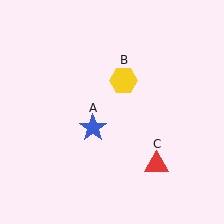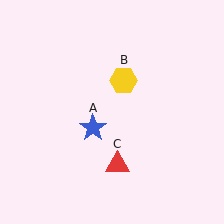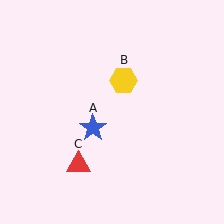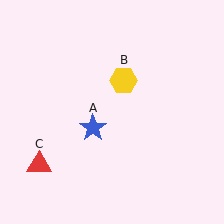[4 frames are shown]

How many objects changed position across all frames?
1 object changed position: red triangle (object C).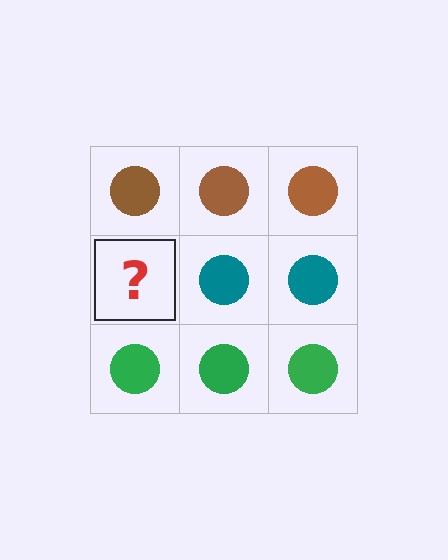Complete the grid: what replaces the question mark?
The question mark should be replaced with a teal circle.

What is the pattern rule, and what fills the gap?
The rule is that each row has a consistent color. The gap should be filled with a teal circle.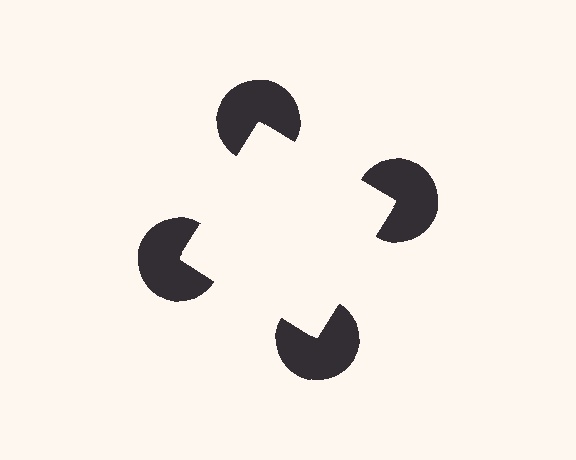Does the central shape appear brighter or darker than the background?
It typically appears slightly brighter than the background, even though no actual brightness change is drawn.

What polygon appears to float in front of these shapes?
An illusory square — its edges are inferred from the aligned wedge cuts in the pac-man discs, not physically drawn.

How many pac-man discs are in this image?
There are 4 — one at each vertex of the illusory square.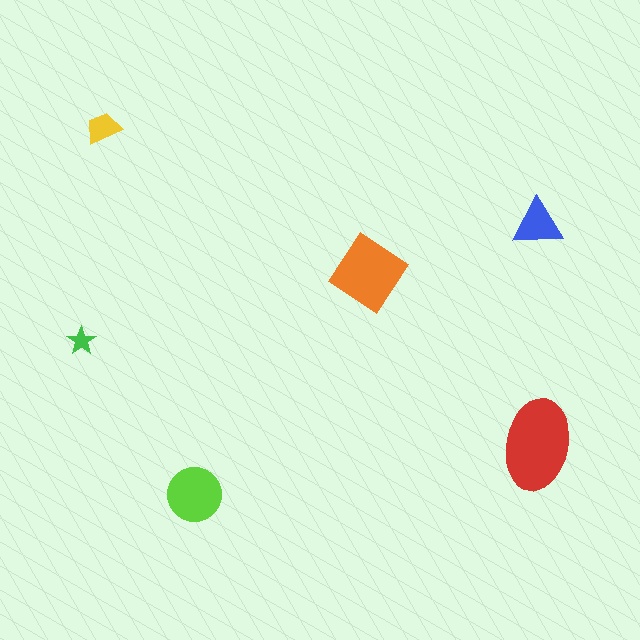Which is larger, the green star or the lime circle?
The lime circle.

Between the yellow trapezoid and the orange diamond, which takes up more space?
The orange diamond.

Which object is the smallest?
The green star.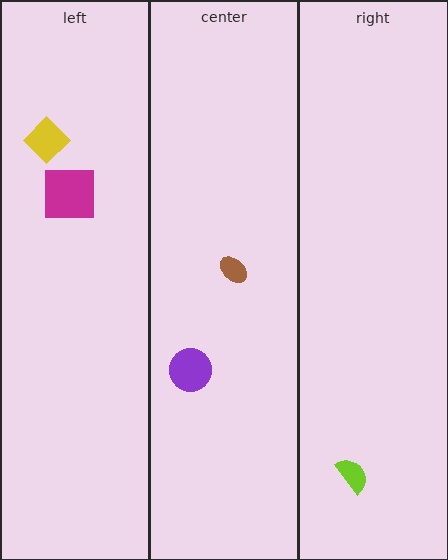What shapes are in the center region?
The brown ellipse, the purple circle.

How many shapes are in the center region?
2.